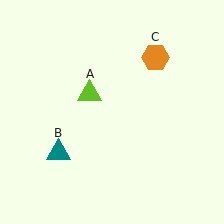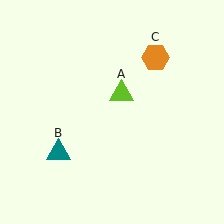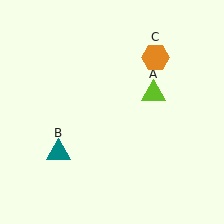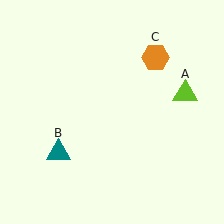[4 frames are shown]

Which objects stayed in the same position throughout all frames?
Teal triangle (object B) and orange hexagon (object C) remained stationary.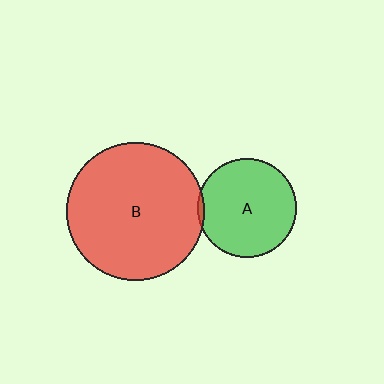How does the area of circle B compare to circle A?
Approximately 1.9 times.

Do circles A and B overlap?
Yes.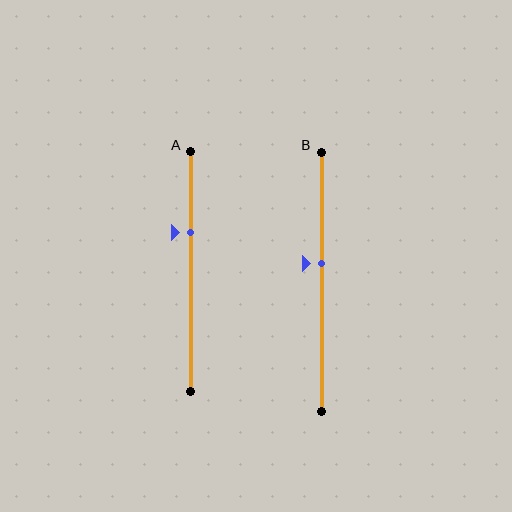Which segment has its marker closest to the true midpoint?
Segment B has its marker closest to the true midpoint.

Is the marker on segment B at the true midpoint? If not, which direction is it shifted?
No, the marker on segment B is shifted upward by about 7% of the segment length.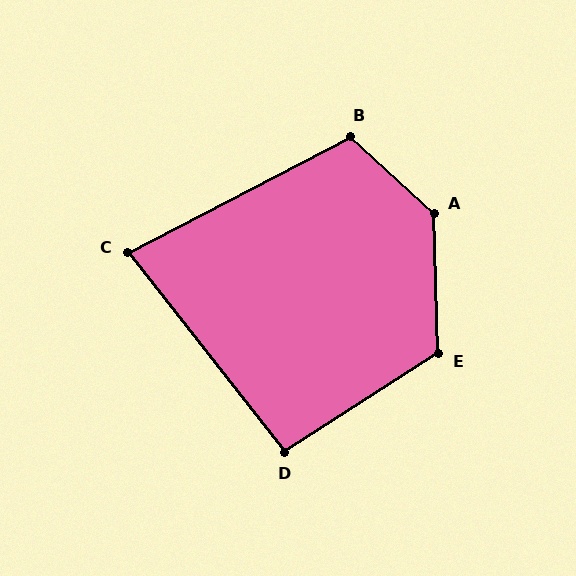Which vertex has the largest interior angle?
A, at approximately 134 degrees.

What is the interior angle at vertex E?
Approximately 121 degrees (obtuse).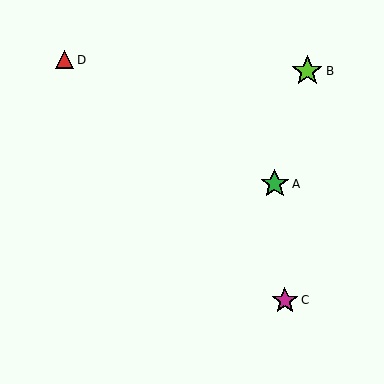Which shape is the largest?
The lime star (labeled B) is the largest.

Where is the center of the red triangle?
The center of the red triangle is at (64, 60).